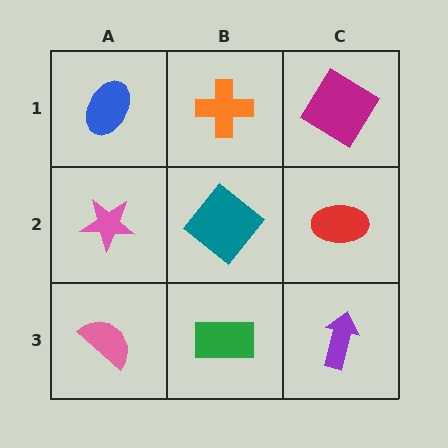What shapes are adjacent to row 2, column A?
A blue ellipse (row 1, column A), a pink semicircle (row 3, column A), a teal diamond (row 2, column B).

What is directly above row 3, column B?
A teal diamond.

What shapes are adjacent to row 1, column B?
A teal diamond (row 2, column B), a blue ellipse (row 1, column A), a magenta diamond (row 1, column C).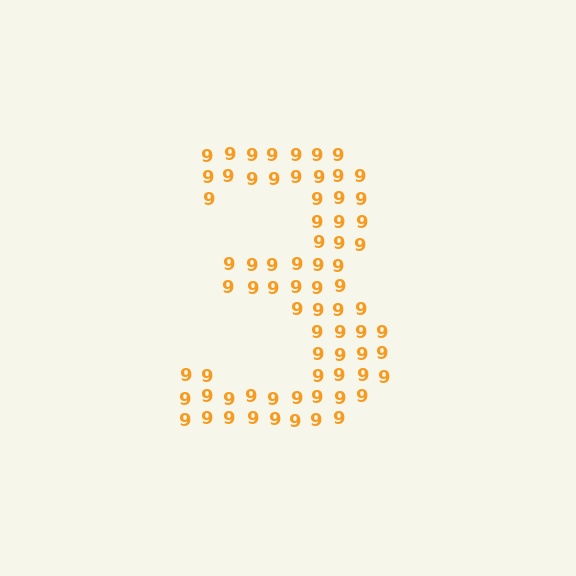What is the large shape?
The large shape is the digit 3.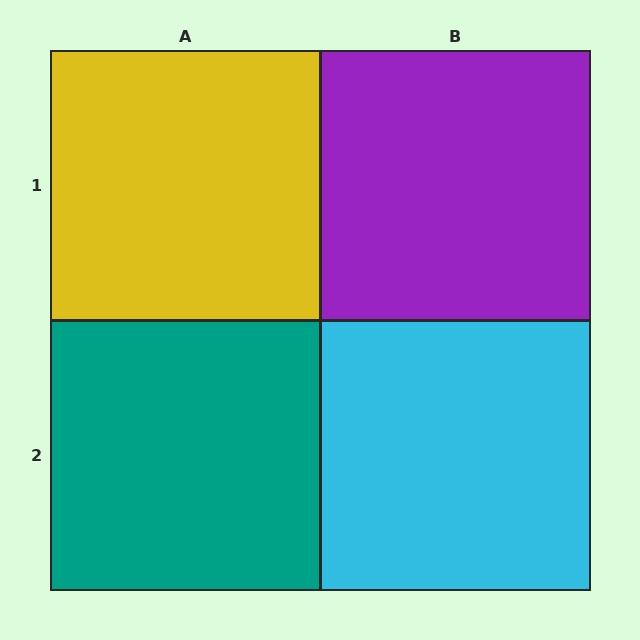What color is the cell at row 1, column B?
Purple.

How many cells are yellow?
1 cell is yellow.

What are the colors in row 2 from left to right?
Teal, cyan.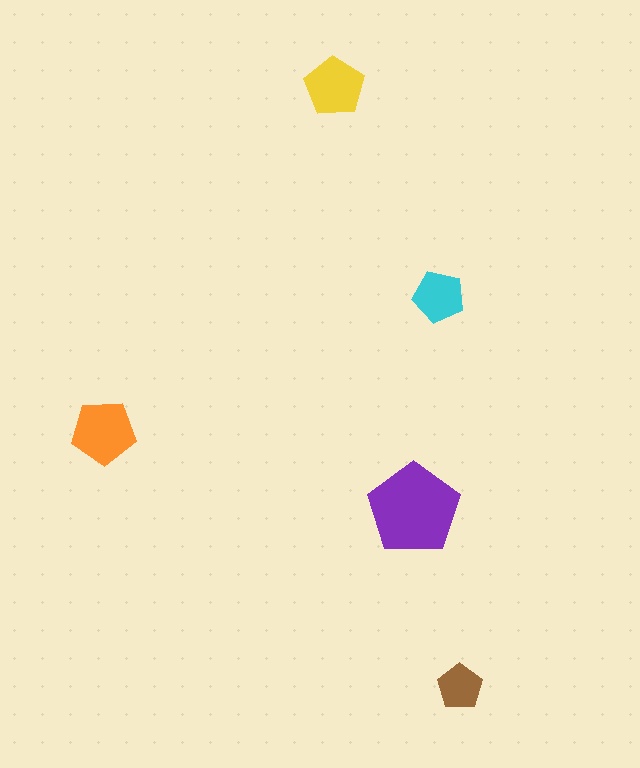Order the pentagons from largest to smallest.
the purple one, the orange one, the yellow one, the cyan one, the brown one.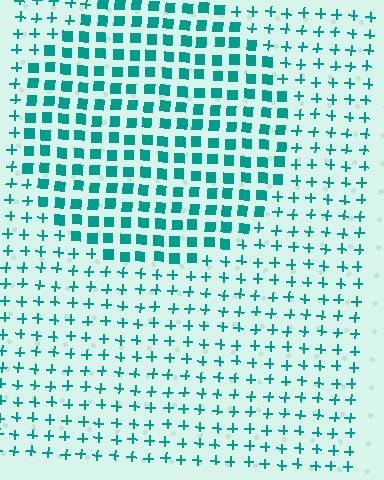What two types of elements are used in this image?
The image uses squares inside the circle region and plus signs outside it.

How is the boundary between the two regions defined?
The boundary is defined by a change in element shape: squares inside vs. plus signs outside. All elements share the same color and spacing.